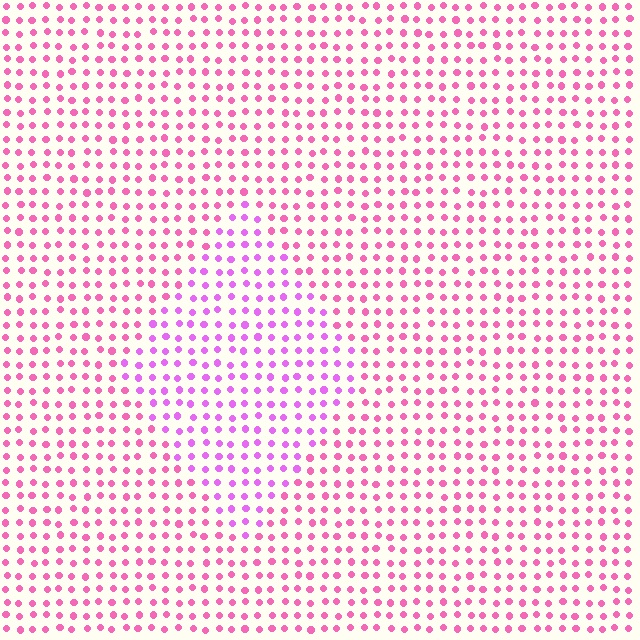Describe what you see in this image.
The image is filled with small pink elements in a uniform arrangement. A diamond-shaped region is visible where the elements are tinted to a slightly different hue, forming a subtle color boundary.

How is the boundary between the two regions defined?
The boundary is defined purely by a slight shift in hue (about 32 degrees). Spacing, size, and orientation are identical on both sides.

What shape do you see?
I see a diamond.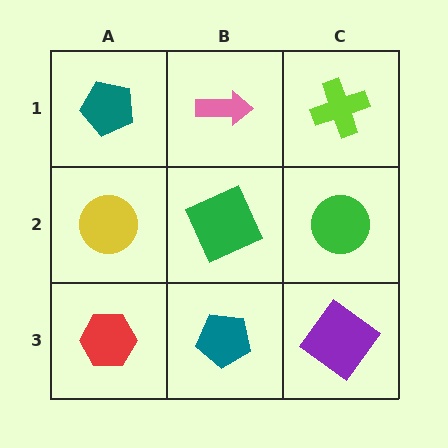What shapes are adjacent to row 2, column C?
A lime cross (row 1, column C), a purple diamond (row 3, column C), a green square (row 2, column B).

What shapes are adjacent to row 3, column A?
A yellow circle (row 2, column A), a teal pentagon (row 3, column B).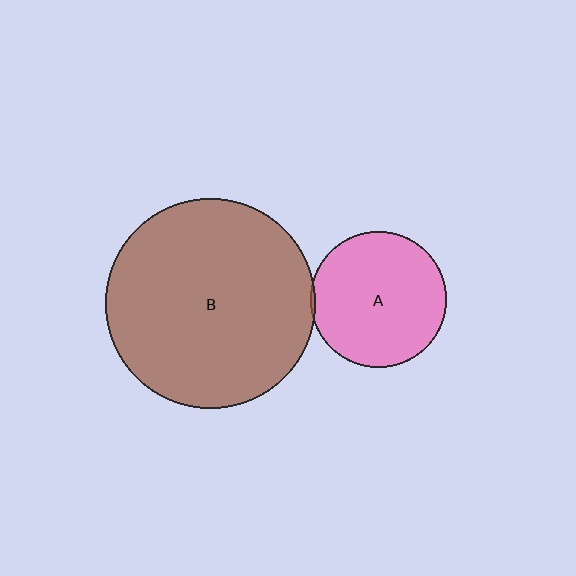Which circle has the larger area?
Circle B (brown).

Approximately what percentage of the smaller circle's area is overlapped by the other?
Approximately 5%.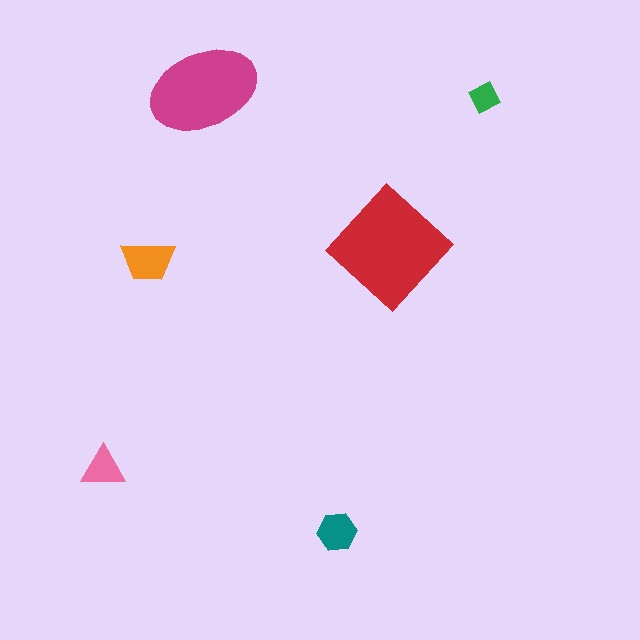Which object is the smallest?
The green diamond.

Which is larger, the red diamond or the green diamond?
The red diamond.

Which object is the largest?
The red diamond.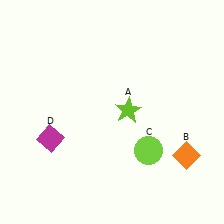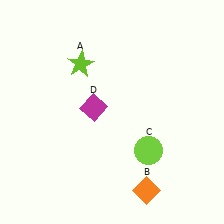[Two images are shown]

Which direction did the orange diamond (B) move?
The orange diamond (B) moved left.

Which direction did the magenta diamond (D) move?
The magenta diamond (D) moved right.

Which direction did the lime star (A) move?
The lime star (A) moved left.